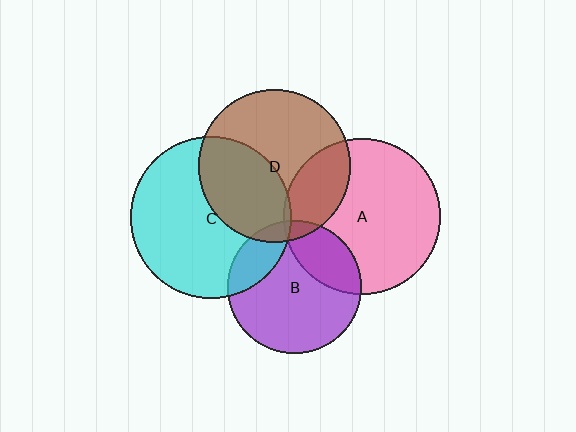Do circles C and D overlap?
Yes.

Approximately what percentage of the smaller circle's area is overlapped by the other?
Approximately 40%.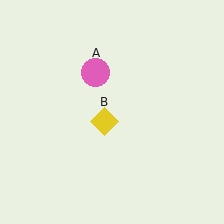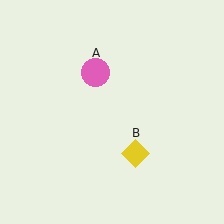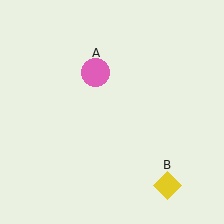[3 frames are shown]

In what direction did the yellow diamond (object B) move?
The yellow diamond (object B) moved down and to the right.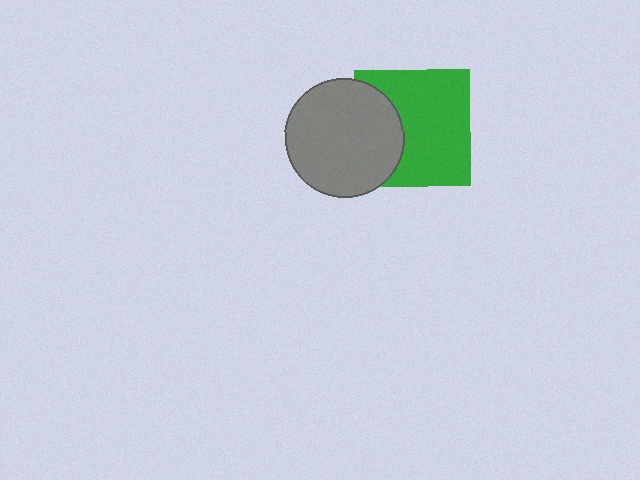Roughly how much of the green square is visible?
Most of it is visible (roughly 69%).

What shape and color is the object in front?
The object in front is a gray circle.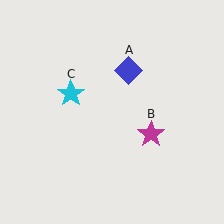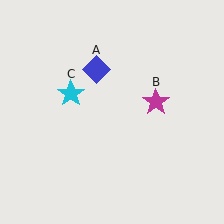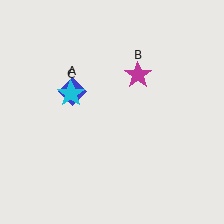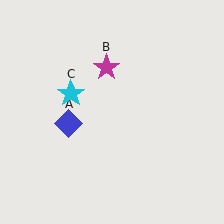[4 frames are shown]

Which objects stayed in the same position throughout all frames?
Cyan star (object C) remained stationary.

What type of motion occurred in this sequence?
The blue diamond (object A), magenta star (object B) rotated counterclockwise around the center of the scene.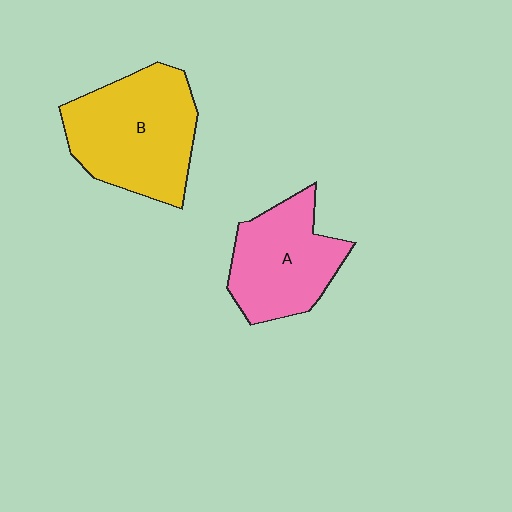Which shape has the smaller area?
Shape A (pink).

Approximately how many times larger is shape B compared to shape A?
Approximately 1.3 times.